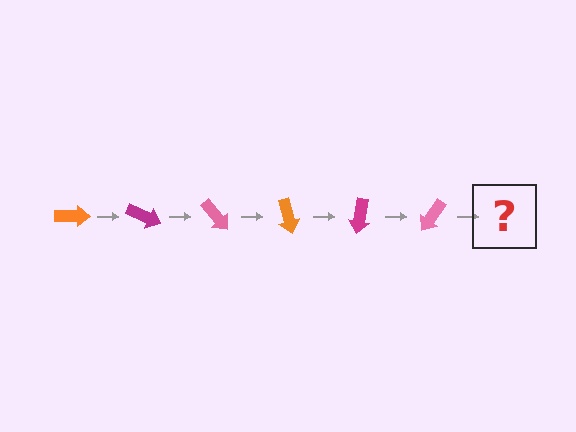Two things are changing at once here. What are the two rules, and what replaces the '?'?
The two rules are that it rotates 25 degrees each step and the color cycles through orange, magenta, and pink. The '?' should be an orange arrow, rotated 150 degrees from the start.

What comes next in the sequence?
The next element should be an orange arrow, rotated 150 degrees from the start.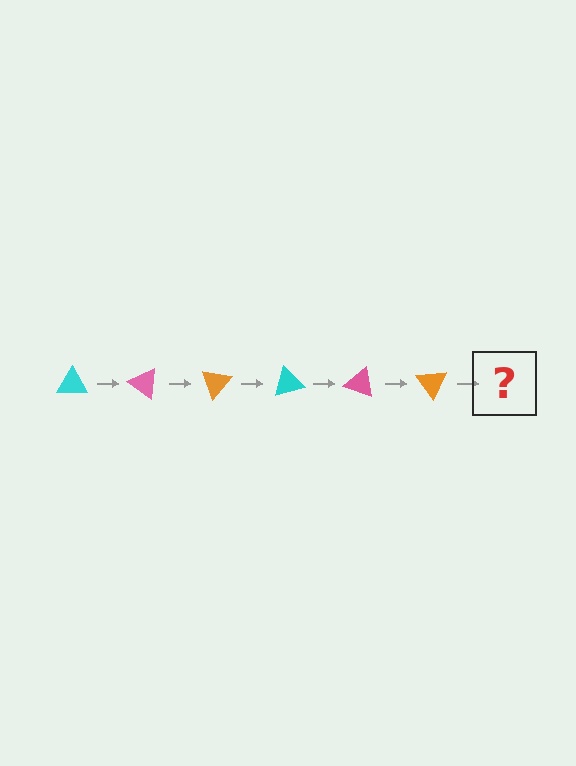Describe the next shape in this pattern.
It should be a cyan triangle, rotated 210 degrees from the start.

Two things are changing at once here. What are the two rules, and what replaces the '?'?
The two rules are that it rotates 35 degrees each step and the color cycles through cyan, pink, and orange. The '?' should be a cyan triangle, rotated 210 degrees from the start.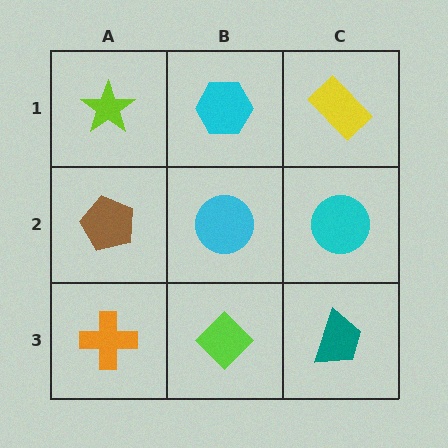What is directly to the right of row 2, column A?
A cyan circle.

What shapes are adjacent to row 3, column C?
A cyan circle (row 2, column C), a lime diamond (row 3, column B).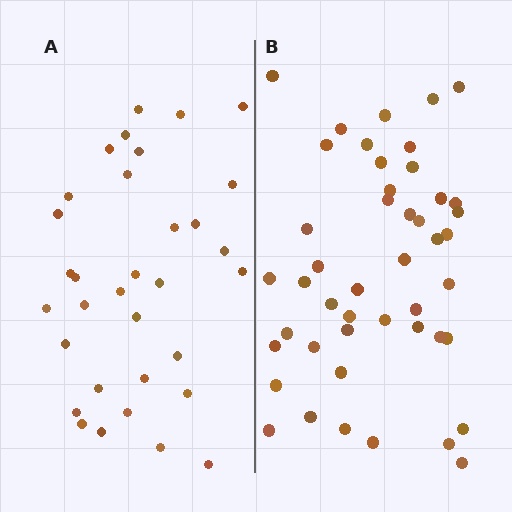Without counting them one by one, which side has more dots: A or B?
Region B (the right region) has more dots.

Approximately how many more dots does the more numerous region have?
Region B has approximately 15 more dots than region A.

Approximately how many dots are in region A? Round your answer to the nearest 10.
About 30 dots. (The exact count is 33, which rounds to 30.)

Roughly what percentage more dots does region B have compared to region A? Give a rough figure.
About 40% more.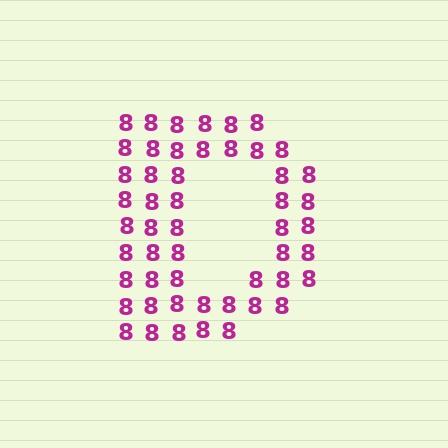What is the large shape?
The large shape is the letter D.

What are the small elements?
The small elements are digit 8's.